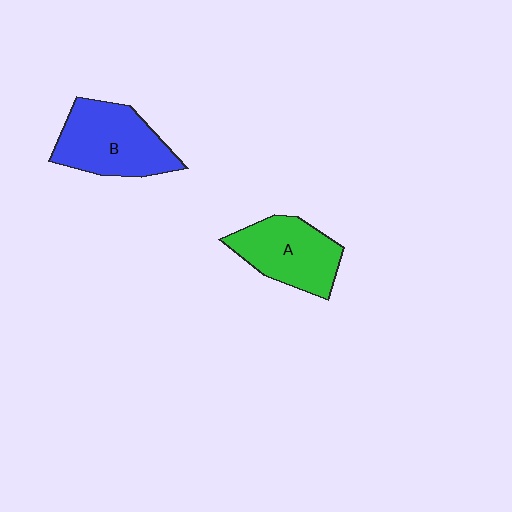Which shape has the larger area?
Shape B (blue).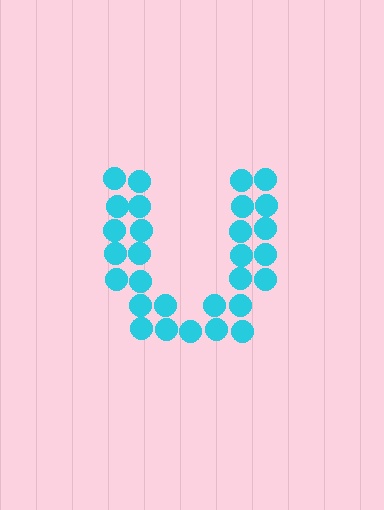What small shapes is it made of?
It is made of small circles.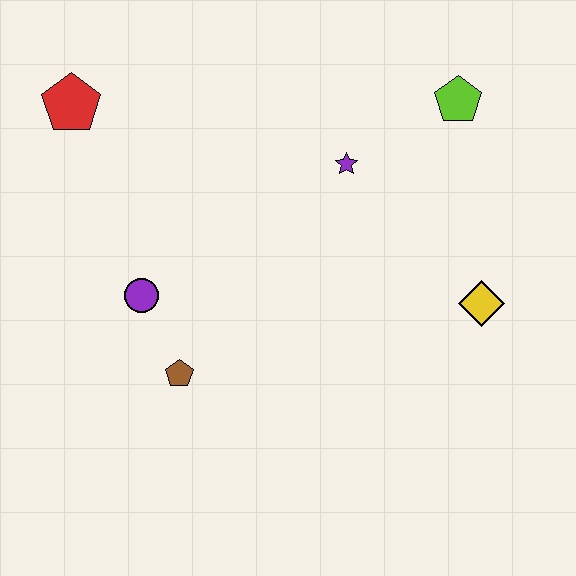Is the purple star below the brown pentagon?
No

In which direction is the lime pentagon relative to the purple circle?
The lime pentagon is to the right of the purple circle.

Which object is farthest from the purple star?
The red pentagon is farthest from the purple star.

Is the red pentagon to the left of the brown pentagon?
Yes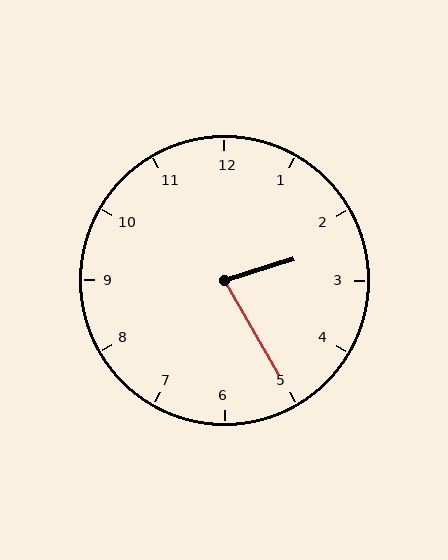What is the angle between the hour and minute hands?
Approximately 78 degrees.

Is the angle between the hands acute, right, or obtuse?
It is acute.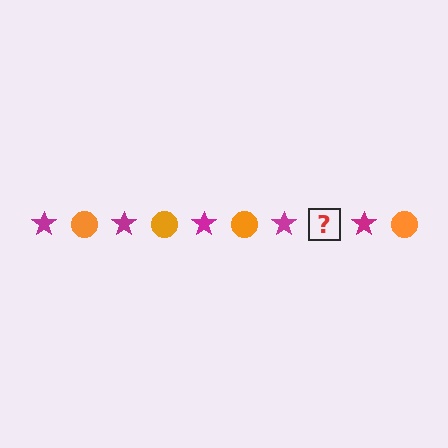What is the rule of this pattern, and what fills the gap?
The rule is that the pattern alternates between magenta star and orange circle. The gap should be filled with an orange circle.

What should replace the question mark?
The question mark should be replaced with an orange circle.